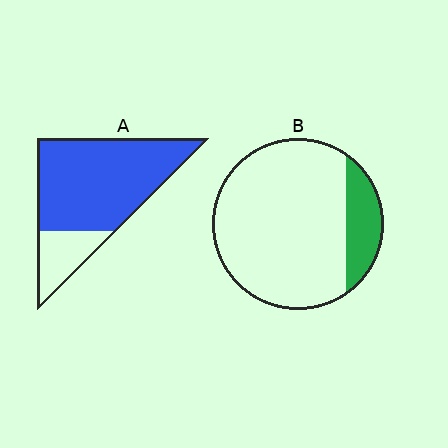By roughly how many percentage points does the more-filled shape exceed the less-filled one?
By roughly 60 percentage points (A over B).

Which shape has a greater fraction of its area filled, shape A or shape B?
Shape A.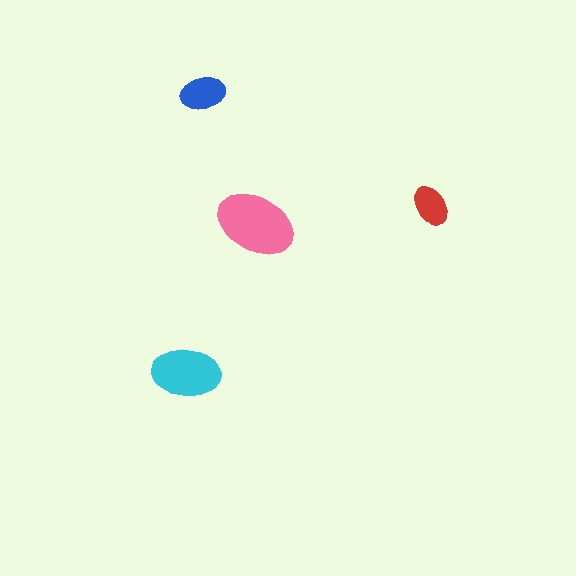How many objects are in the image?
There are 4 objects in the image.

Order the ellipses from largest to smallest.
the pink one, the cyan one, the blue one, the red one.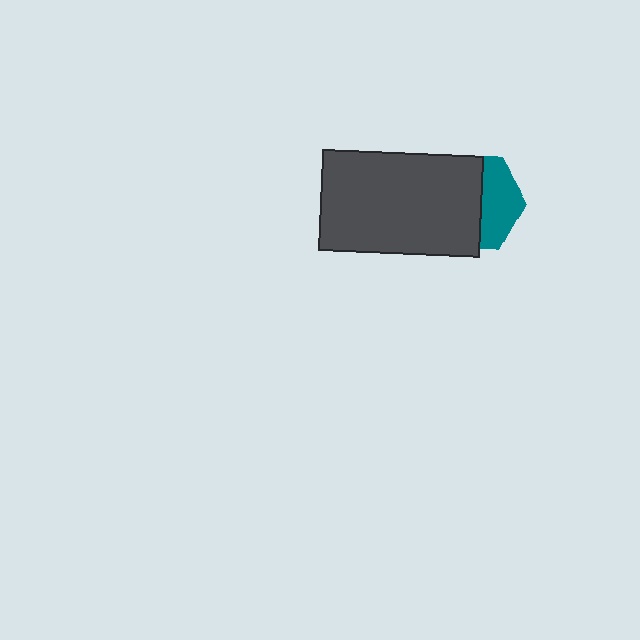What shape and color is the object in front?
The object in front is a dark gray rectangle.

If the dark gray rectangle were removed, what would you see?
You would see the complete teal hexagon.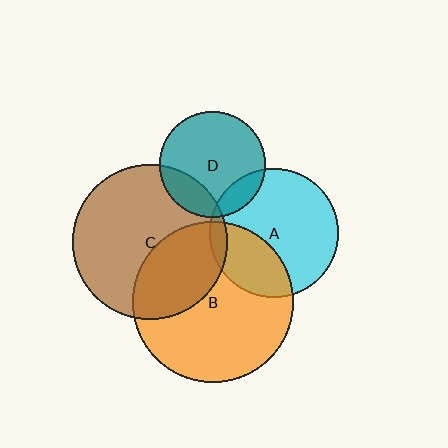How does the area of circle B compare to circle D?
Approximately 2.3 times.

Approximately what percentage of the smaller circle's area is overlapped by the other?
Approximately 20%.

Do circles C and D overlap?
Yes.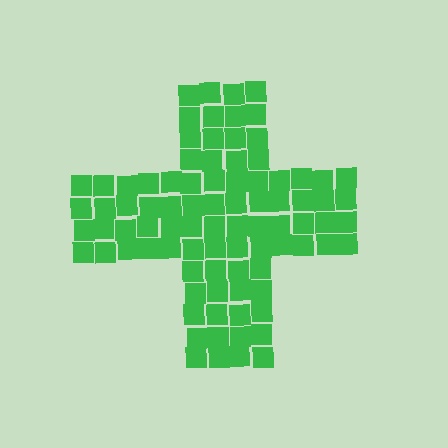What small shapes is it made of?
It is made of small squares.